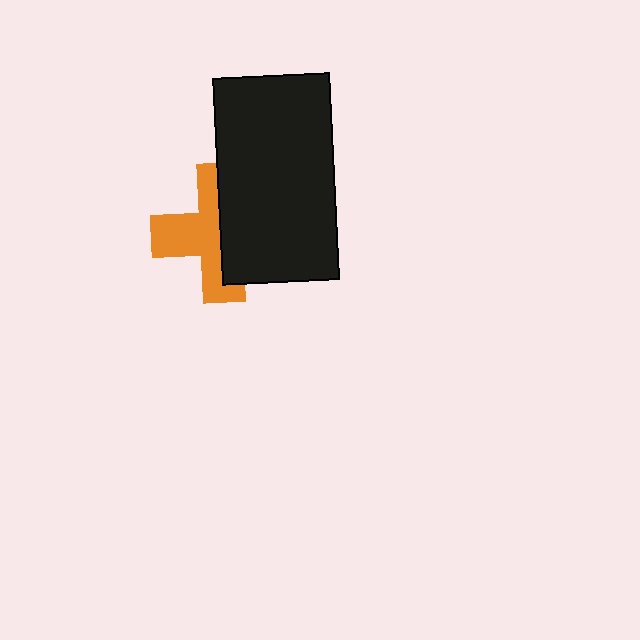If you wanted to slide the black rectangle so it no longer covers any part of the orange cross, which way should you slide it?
Slide it right — that is the most direct way to separate the two shapes.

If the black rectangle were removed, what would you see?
You would see the complete orange cross.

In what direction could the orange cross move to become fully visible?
The orange cross could move left. That would shift it out from behind the black rectangle entirely.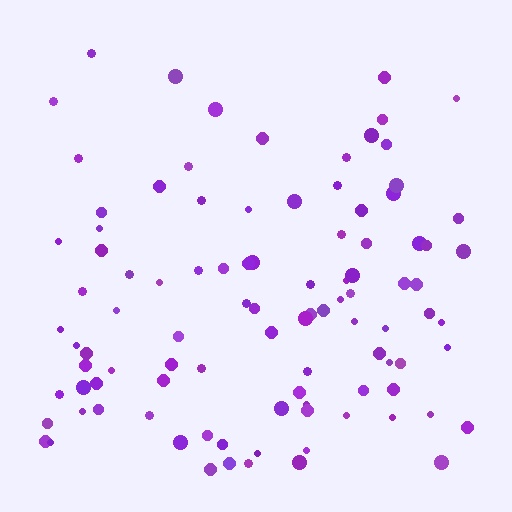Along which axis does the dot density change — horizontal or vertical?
Vertical.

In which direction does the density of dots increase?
From top to bottom, with the bottom side densest.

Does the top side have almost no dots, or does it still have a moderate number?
Still a moderate number, just noticeably fewer than the bottom.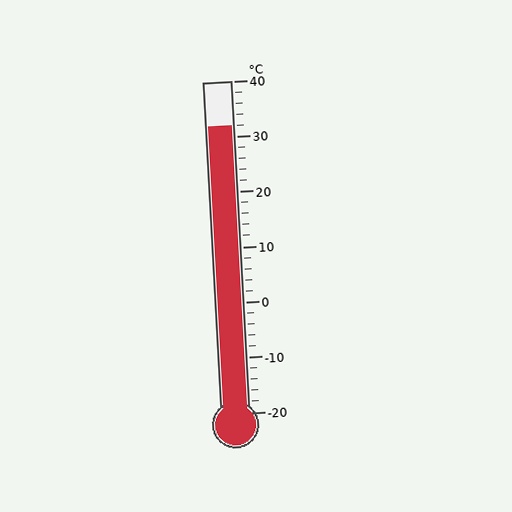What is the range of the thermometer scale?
The thermometer scale ranges from -20°C to 40°C.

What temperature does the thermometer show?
The thermometer shows approximately 32°C.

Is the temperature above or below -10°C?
The temperature is above -10°C.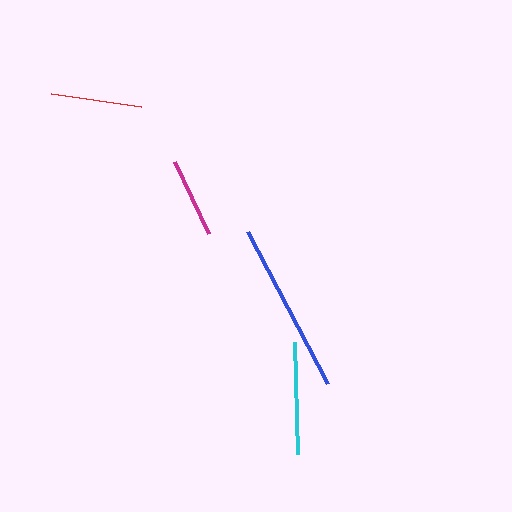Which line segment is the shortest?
The magenta line is the shortest at approximately 79 pixels.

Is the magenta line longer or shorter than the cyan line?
The cyan line is longer than the magenta line.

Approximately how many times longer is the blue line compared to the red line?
The blue line is approximately 1.9 times the length of the red line.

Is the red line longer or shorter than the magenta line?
The red line is longer than the magenta line.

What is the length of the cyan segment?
The cyan segment is approximately 112 pixels long.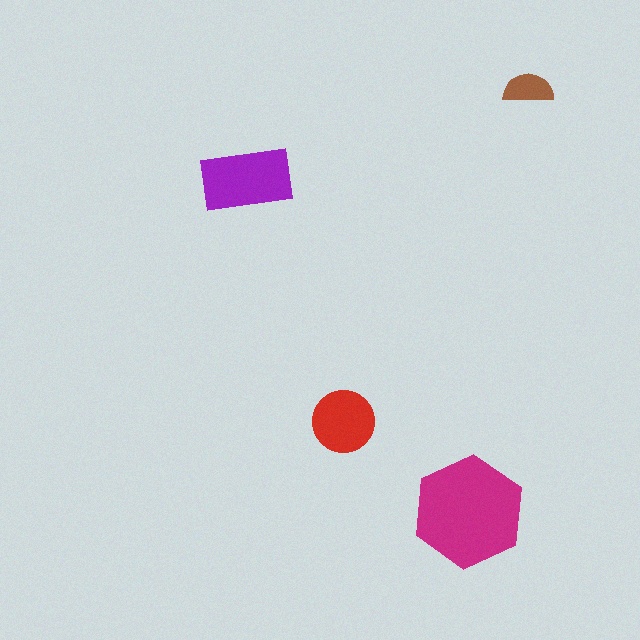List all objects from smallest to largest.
The brown semicircle, the red circle, the purple rectangle, the magenta hexagon.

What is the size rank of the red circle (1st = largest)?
3rd.